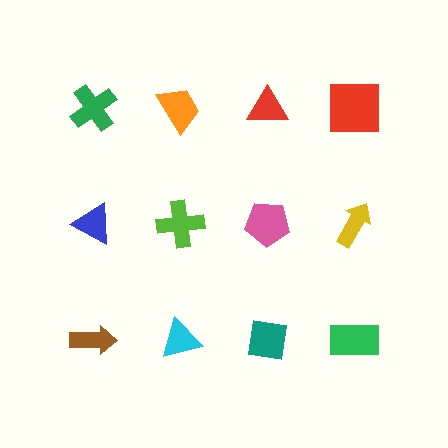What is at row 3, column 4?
A green rectangle.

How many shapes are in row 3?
4 shapes.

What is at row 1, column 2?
An orange trapezoid.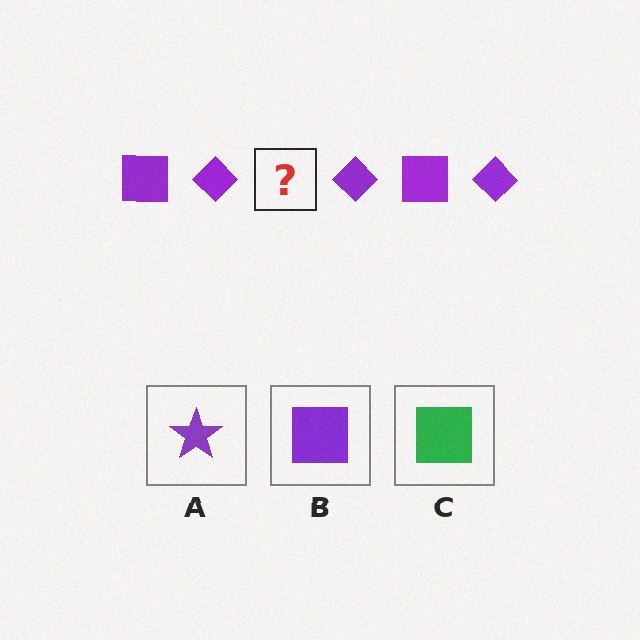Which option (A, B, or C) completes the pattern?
B.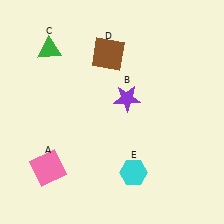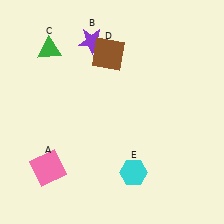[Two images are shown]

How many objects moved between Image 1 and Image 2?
1 object moved between the two images.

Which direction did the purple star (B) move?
The purple star (B) moved up.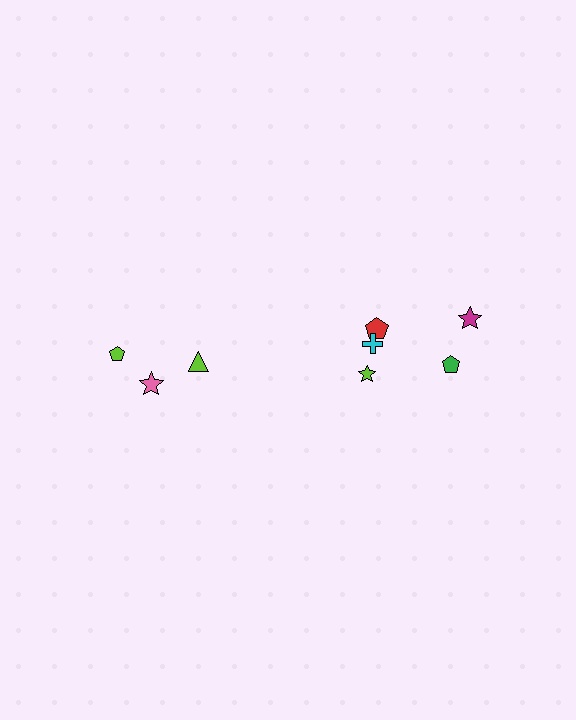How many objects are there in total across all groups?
There are 8 objects.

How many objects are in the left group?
There are 3 objects.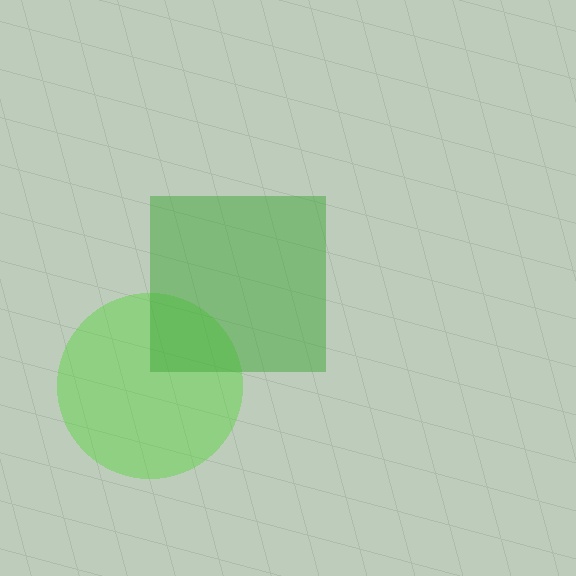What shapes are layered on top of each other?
The layered shapes are: a lime circle, a green square.